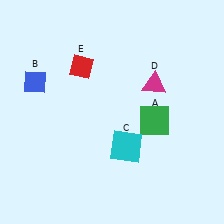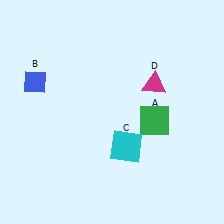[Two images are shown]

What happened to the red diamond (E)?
The red diamond (E) was removed in Image 2. It was in the top-left area of Image 1.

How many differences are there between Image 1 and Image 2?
There is 1 difference between the two images.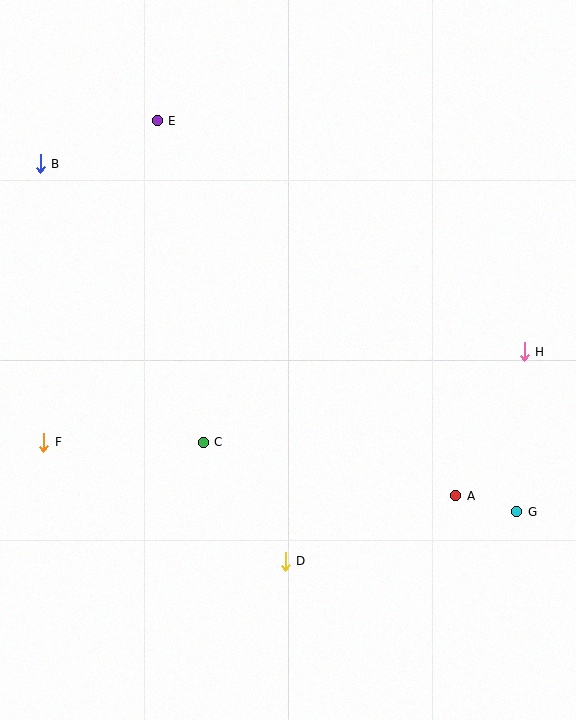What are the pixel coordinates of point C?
Point C is at (203, 442).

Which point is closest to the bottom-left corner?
Point F is closest to the bottom-left corner.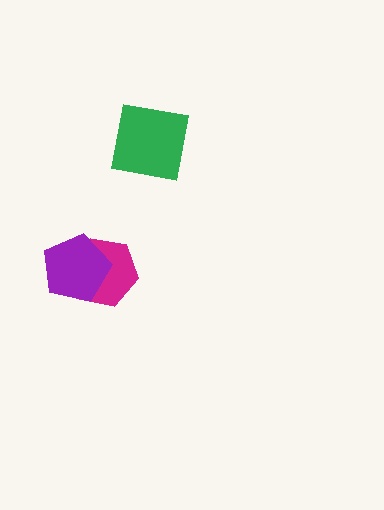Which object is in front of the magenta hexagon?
The purple pentagon is in front of the magenta hexagon.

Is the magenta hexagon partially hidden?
Yes, it is partially covered by another shape.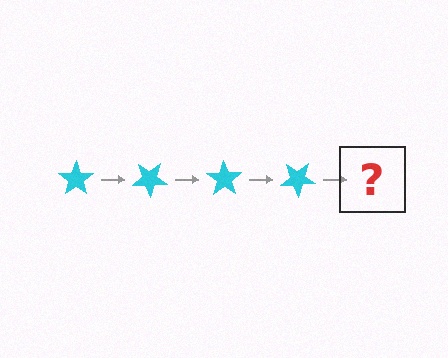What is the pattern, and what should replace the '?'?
The pattern is that the star rotates 35 degrees each step. The '?' should be a cyan star rotated 140 degrees.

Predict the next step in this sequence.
The next step is a cyan star rotated 140 degrees.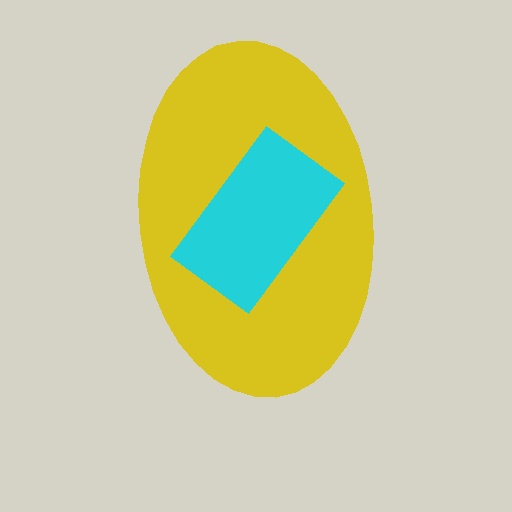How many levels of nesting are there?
2.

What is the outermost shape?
The yellow ellipse.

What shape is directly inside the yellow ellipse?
The cyan rectangle.